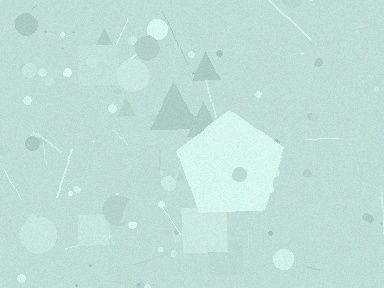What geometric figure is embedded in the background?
A pentagon is embedded in the background.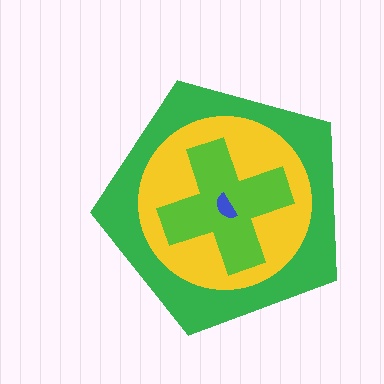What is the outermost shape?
The green pentagon.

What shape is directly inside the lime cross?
The blue semicircle.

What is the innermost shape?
The blue semicircle.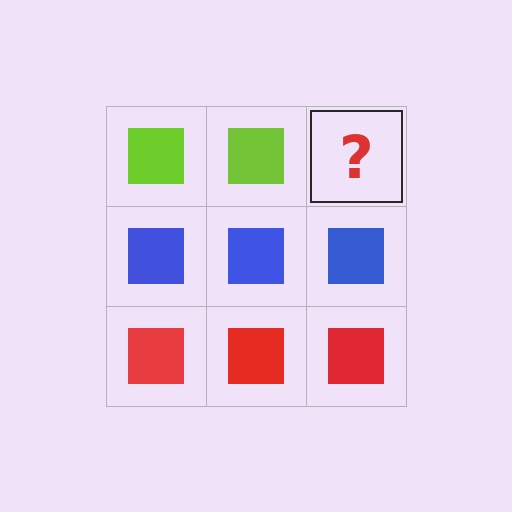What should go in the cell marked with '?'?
The missing cell should contain a lime square.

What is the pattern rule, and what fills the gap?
The rule is that each row has a consistent color. The gap should be filled with a lime square.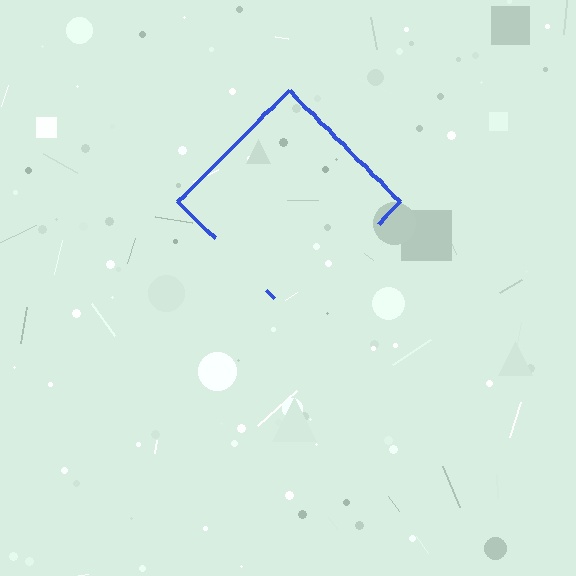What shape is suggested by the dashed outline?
The dashed outline suggests a diamond.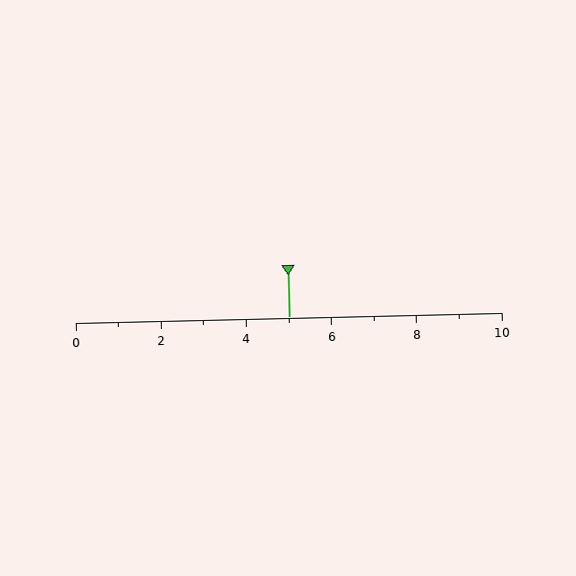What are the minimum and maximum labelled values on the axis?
The axis runs from 0 to 10.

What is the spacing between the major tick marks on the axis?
The major ticks are spaced 2 apart.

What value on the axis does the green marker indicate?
The marker indicates approximately 5.